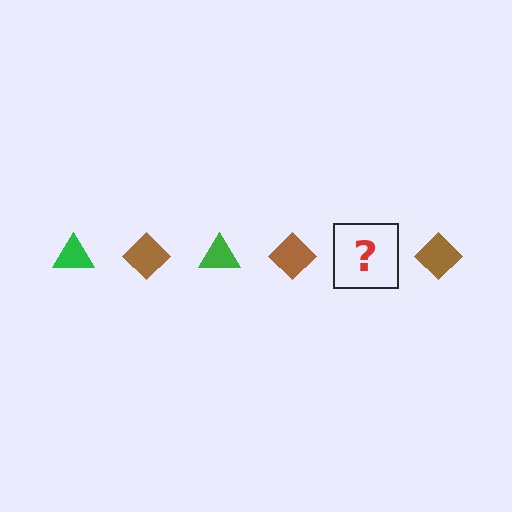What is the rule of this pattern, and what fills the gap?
The rule is that the pattern alternates between green triangle and brown diamond. The gap should be filled with a green triangle.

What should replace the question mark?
The question mark should be replaced with a green triangle.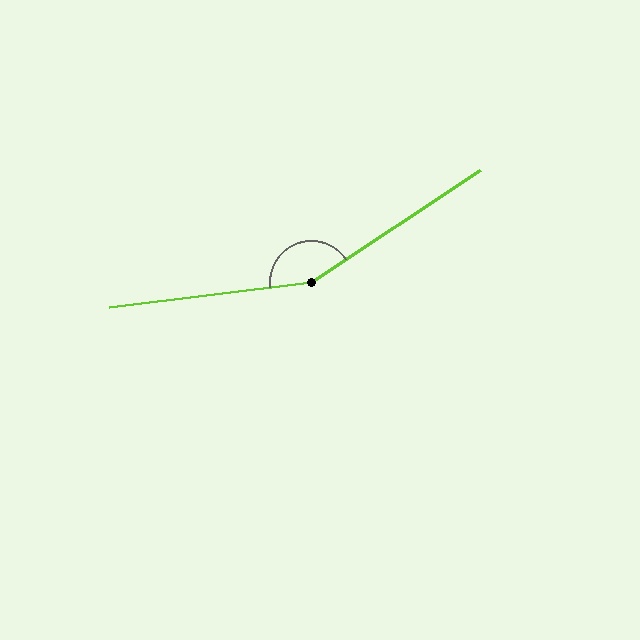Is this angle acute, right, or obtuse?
It is obtuse.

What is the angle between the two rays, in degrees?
Approximately 153 degrees.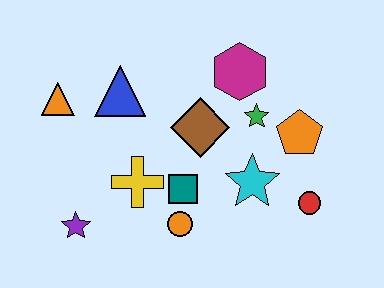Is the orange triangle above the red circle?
Yes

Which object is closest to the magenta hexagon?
The green star is closest to the magenta hexagon.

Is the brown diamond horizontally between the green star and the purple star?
Yes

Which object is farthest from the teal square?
The orange triangle is farthest from the teal square.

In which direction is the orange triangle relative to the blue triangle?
The orange triangle is to the left of the blue triangle.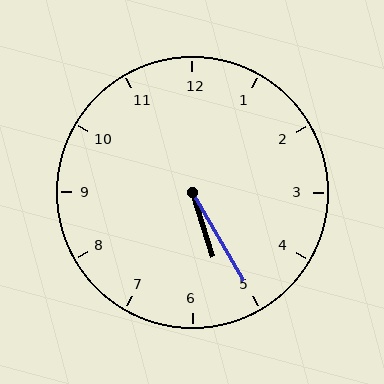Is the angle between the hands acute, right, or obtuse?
It is acute.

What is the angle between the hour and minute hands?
Approximately 12 degrees.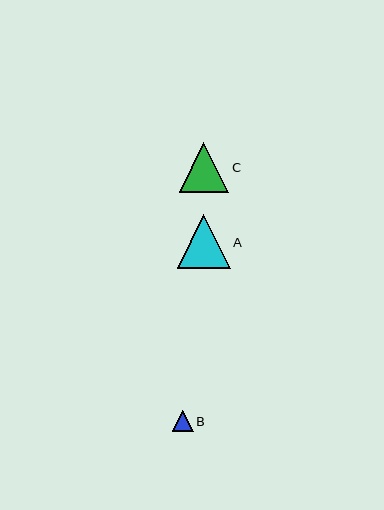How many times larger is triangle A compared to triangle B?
Triangle A is approximately 2.5 times the size of triangle B.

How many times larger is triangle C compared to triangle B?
Triangle C is approximately 2.4 times the size of triangle B.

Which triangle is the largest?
Triangle A is the largest with a size of approximately 53 pixels.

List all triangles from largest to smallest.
From largest to smallest: A, C, B.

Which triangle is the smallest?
Triangle B is the smallest with a size of approximately 21 pixels.